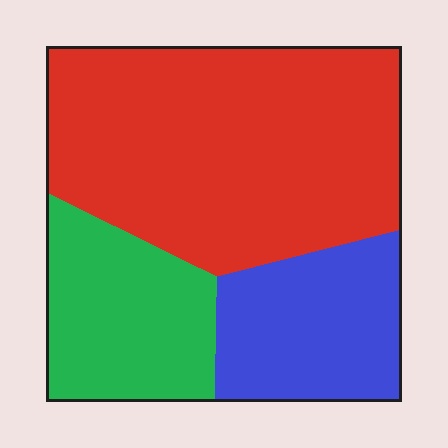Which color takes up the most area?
Red, at roughly 55%.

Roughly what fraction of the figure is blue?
Blue takes up less than a quarter of the figure.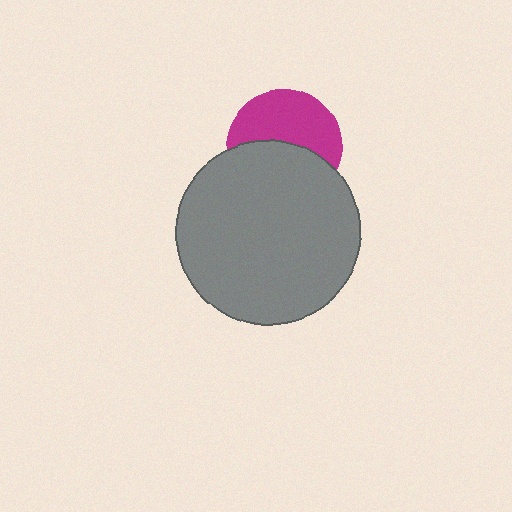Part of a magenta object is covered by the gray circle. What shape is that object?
It is a circle.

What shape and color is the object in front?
The object in front is a gray circle.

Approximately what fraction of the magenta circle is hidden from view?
Roughly 49% of the magenta circle is hidden behind the gray circle.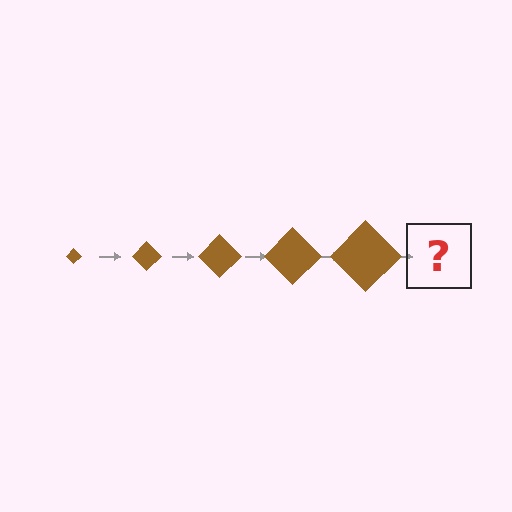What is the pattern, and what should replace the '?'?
The pattern is that the diamond gets progressively larger each step. The '?' should be a brown diamond, larger than the previous one.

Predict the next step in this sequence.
The next step is a brown diamond, larger than the previous one.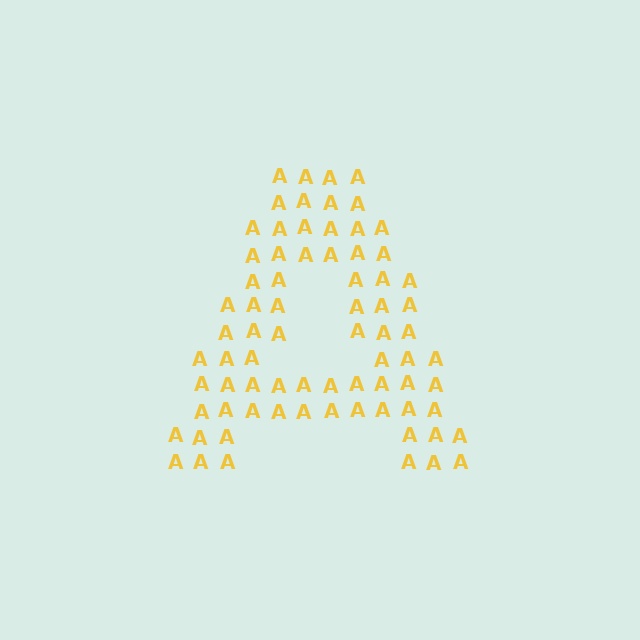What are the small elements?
The small elements are letter A's.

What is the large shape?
The large shape is the letter A.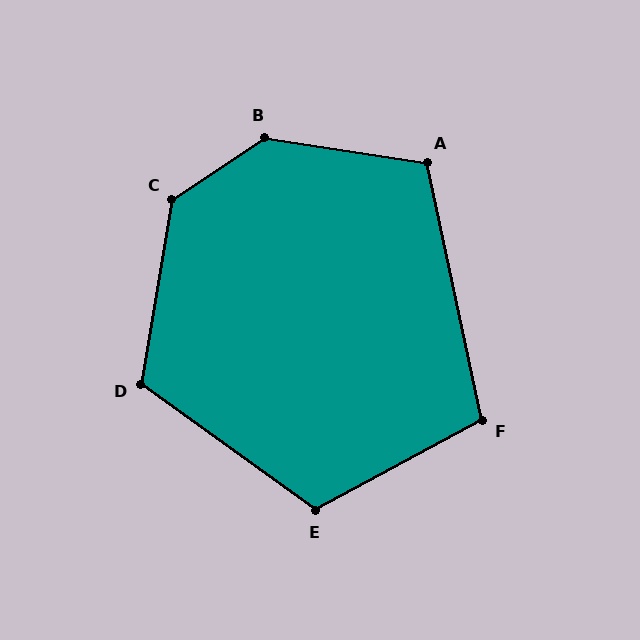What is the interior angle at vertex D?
Approximately 116 degrees (obtuse).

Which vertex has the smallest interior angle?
F, at approximately 107 degrees.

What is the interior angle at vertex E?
Approximately 116 degrees (obtuse).